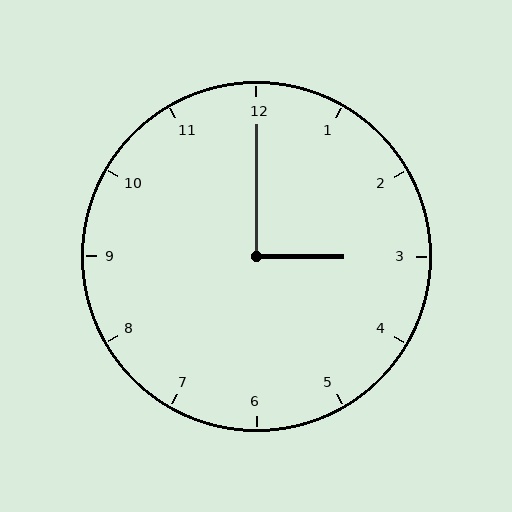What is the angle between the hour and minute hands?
Approximately 90 degrees.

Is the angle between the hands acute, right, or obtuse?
It is right.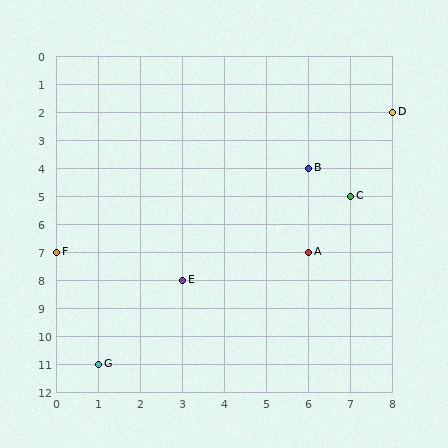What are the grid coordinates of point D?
Point D is at grid coordinates (8, 2).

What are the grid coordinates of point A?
Point A is at grid coordinates (6, 7).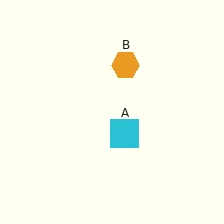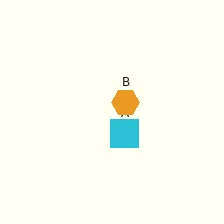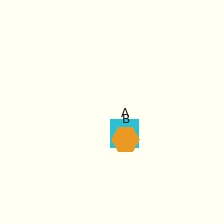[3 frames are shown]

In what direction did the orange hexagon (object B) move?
The orange hexagon (object B) moved down.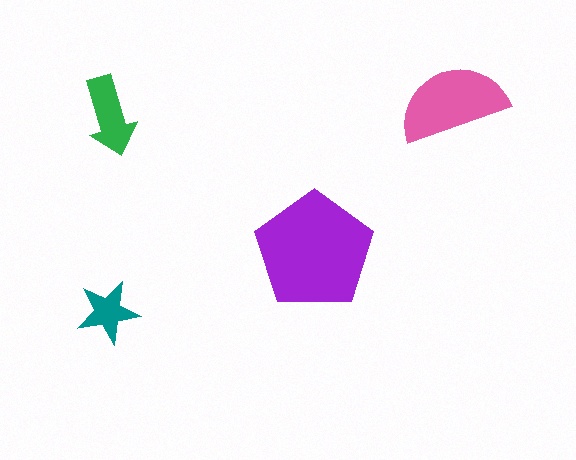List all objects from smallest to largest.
The teal star, the green arrow, the pink semicircle, the purple pentagon.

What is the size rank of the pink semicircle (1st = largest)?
2nd.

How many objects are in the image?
There are 4 objects in the image.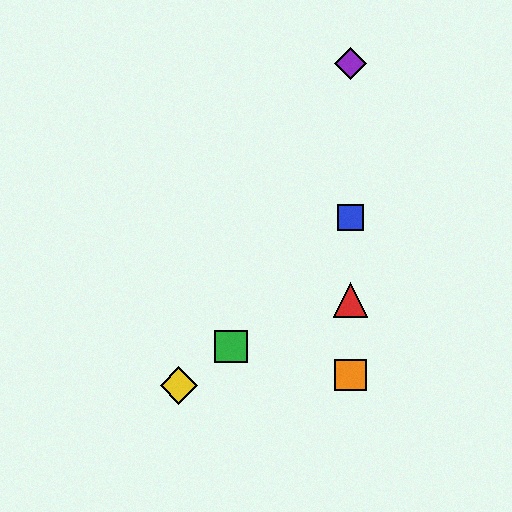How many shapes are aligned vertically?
4 shapes (the red triangle, the blue square, the purple diamond, the orange square) are aligned vertically.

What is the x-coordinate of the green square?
The green square is at x≈231.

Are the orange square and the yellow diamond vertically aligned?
No, the orange square is at x≈350 and the yellow diamond is at x≈179.